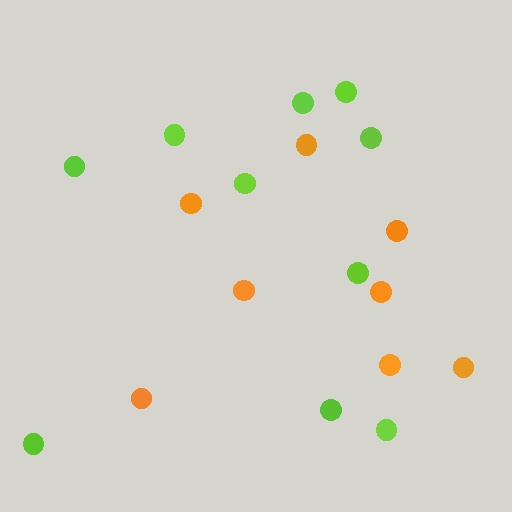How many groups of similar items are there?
There are 2 groups: one group of lime circles (10) and one group of orange circles (8).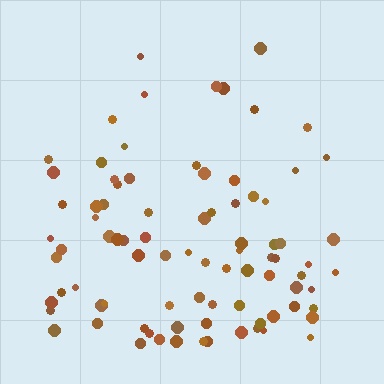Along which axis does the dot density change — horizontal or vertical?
Vertical.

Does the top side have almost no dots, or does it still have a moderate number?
Still a moderate number, just noticeably fewer than the bottom.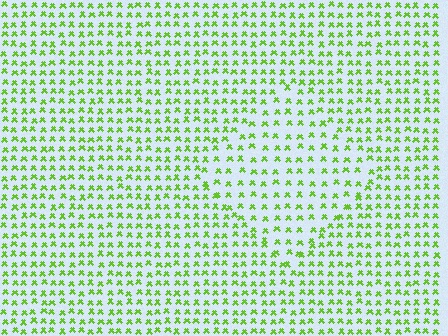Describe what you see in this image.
The image contains small lime elements arranged at two different densities. A diamond-shaped region is visible where the elements are less densely packed than the surrounding area.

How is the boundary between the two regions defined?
The boundary is defined by a change in element density (approximately 1.5x ratio). All elements are the same color, size, and shape.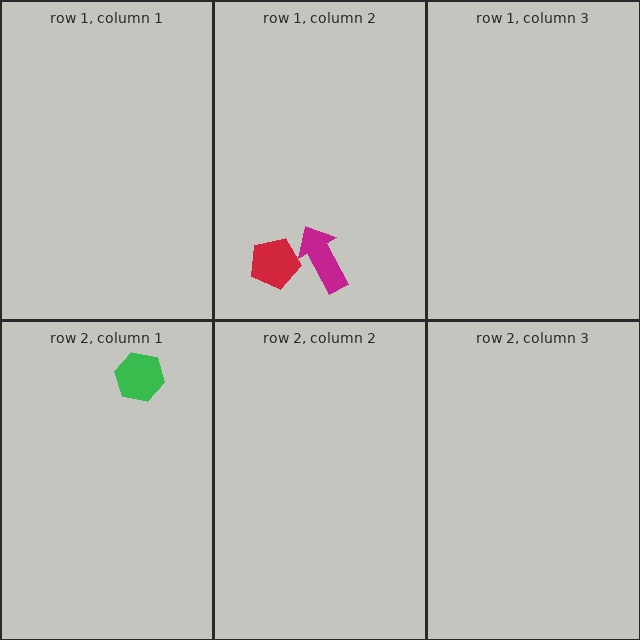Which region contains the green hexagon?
The row 2, column 1 region.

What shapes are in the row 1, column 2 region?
The red pentagon, the magenta arrow.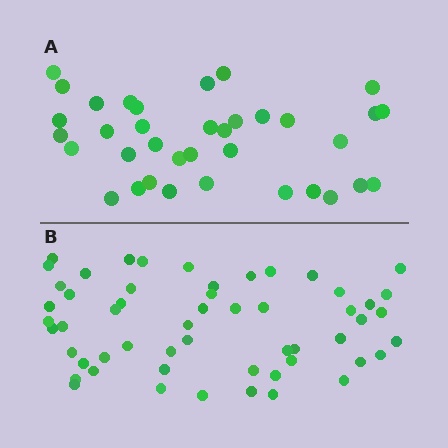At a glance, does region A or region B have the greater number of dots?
Region B (the bottom region) has more dots.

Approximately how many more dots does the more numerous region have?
Region B has approximately 20 more dots than region A.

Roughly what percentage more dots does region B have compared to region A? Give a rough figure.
About 55% more.